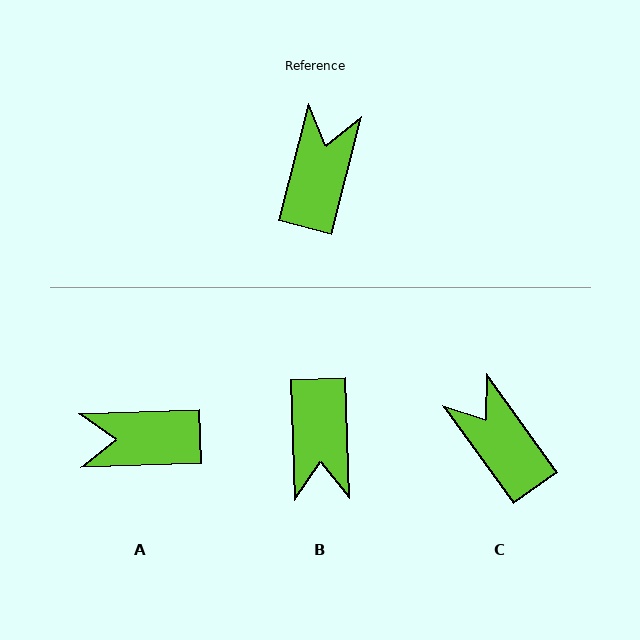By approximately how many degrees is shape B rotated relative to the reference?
Approximately 164 degrees clockwise.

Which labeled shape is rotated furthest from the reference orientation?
B, about 164 degrees away.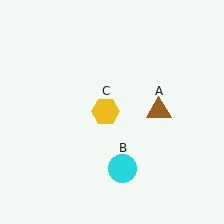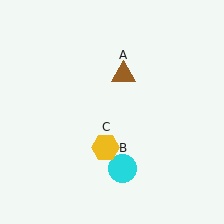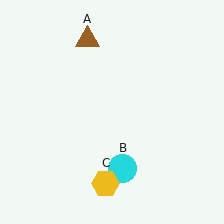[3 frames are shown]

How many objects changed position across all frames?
2 objects changed position: brown triangle (object A), yellow hexagon (object C).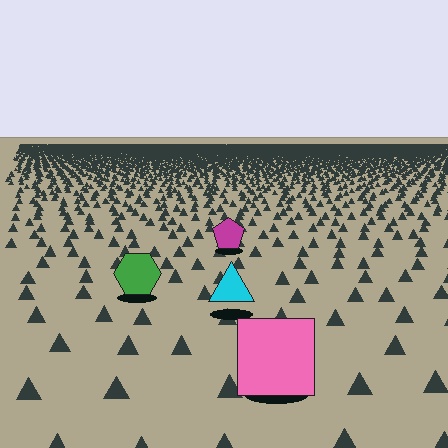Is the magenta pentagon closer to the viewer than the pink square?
No. The pink square is closer — you can tell from the texture gradient: the ground texture is coarser near it.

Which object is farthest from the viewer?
The magenta pentagon is farthest from the viewer. It appears smaller and the ground texture around it is denser.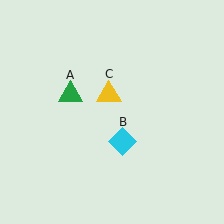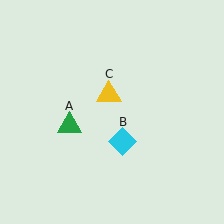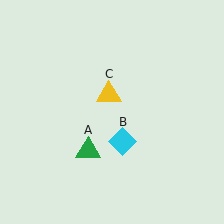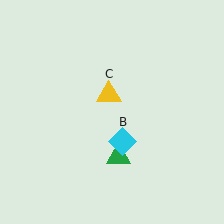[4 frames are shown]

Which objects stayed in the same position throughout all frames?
Cyan diamond (object B) and yellow triangle (object C) remained stationary.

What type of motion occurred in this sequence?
The green triangle (object A) rotated counterclockwise around the center of the scene.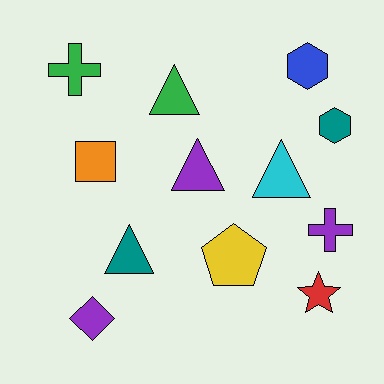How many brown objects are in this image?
There are no brown objects.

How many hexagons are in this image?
There are 2 hexagons.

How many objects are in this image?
There are 12 objects.